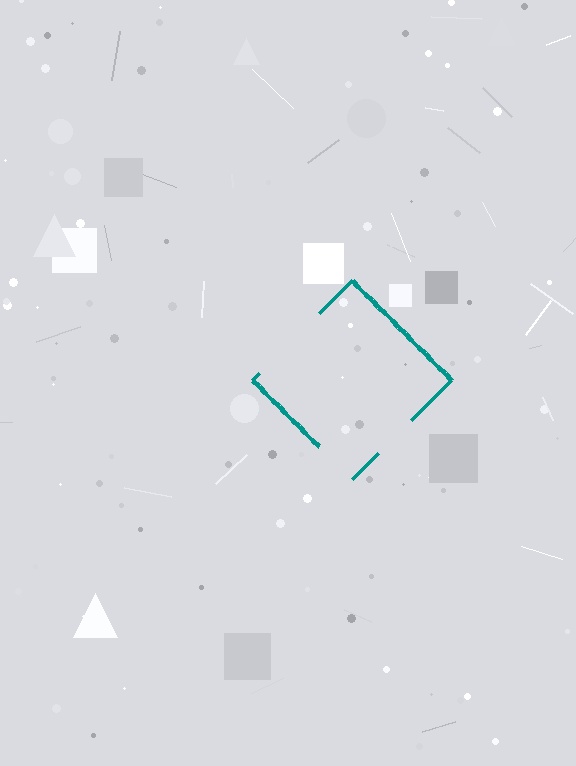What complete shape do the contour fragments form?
The contour fragments form a diamond.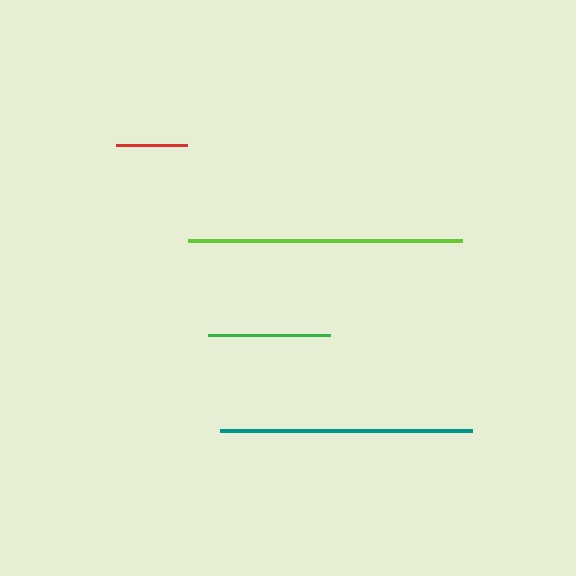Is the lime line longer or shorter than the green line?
The lime line is longer than the green line.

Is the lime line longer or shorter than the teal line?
The lime line is longer than the teal line.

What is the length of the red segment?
The red segment is approximately 71 pixels long.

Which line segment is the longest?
The lime line is the longest at approximately 275 pixels.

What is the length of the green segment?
The green segment is approximately 121 pixels long.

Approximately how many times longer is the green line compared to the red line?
The green line is approximately 1.7 times the length of the red line.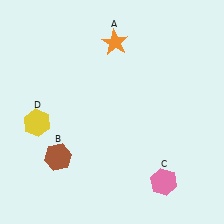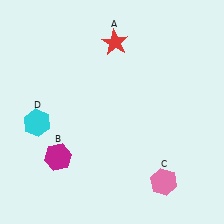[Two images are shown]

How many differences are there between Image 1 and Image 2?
There are 3 differences between the two images.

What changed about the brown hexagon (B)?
In Image 1, B is brown. In Image 2, it changed to magenta.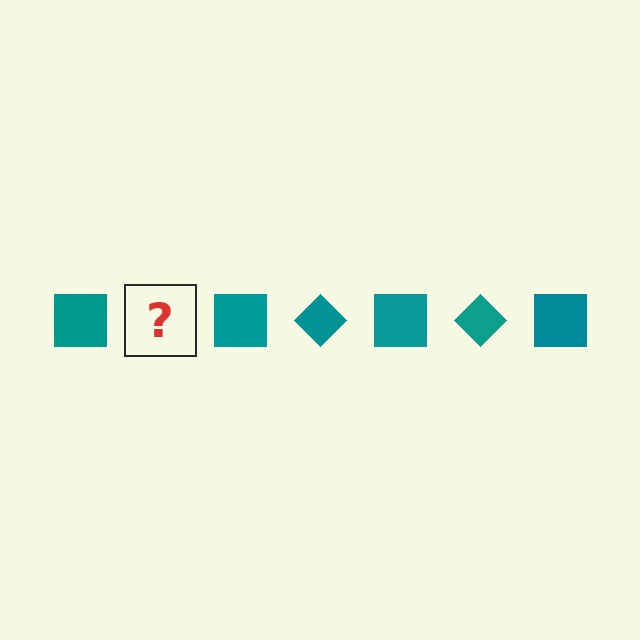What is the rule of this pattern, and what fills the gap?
The rule is that the pattern cycles through square, diamond shapes in teal. The gap should be filled with a teal diamond.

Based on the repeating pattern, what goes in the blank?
The blank should be a teal diamond.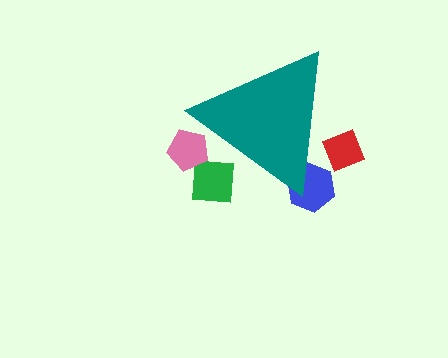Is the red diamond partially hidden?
Yes, the red diamond is partially hidden behind the teal triangle.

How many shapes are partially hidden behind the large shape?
4 shapes are partially hidden.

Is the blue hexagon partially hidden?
Yes, the blue hexagon is partially hidden behind the teal triangle.